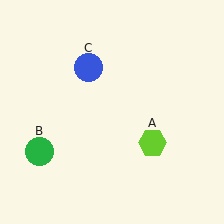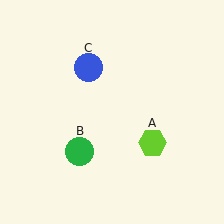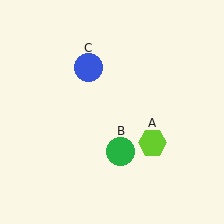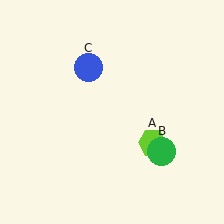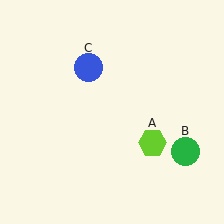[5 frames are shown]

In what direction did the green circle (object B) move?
The green circle (object B) moved right.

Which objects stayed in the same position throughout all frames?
Lime hexagon (object A) and blue circle (object C) remained stationary.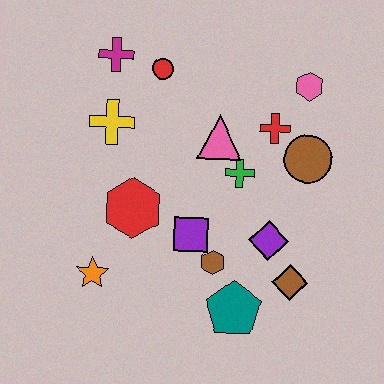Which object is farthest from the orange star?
The pink hexagon is farthest from the orange star.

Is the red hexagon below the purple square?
No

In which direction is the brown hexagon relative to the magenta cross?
The brown hexagon is below the magenta cross.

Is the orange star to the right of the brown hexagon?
No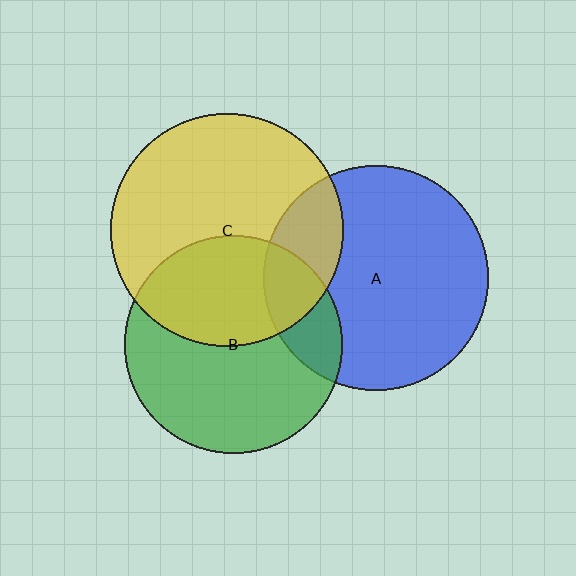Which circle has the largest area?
Circle C (yellow).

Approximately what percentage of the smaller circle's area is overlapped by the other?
Approximately 40%.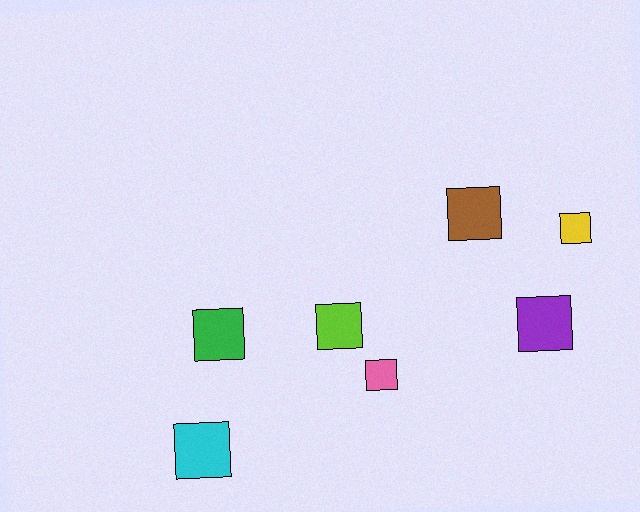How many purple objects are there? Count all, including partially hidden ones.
There is 1 purple object.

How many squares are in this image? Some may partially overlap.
There are 7 squares.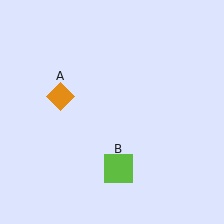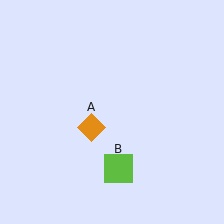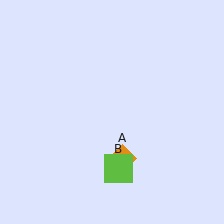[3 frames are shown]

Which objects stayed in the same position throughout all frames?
Lime square (object B) remained stationary.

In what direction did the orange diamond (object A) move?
The orange diamond (object A) moved down and to the right.